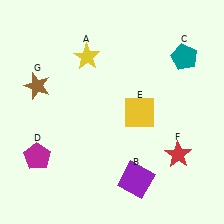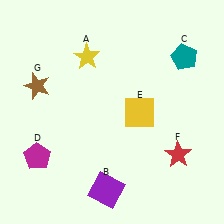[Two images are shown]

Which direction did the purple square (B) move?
The purple square (B) moved left.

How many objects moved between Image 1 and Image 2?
1 object moved between the two images.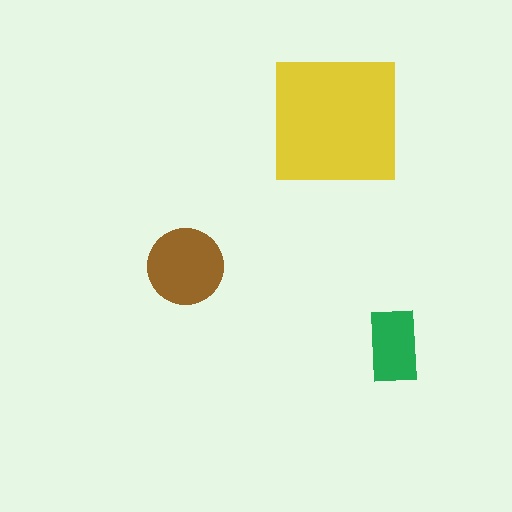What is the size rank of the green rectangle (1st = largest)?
3rd.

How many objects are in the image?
There are 3 objects in the image.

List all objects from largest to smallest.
The yellow square, the brown circle, the green rectangle.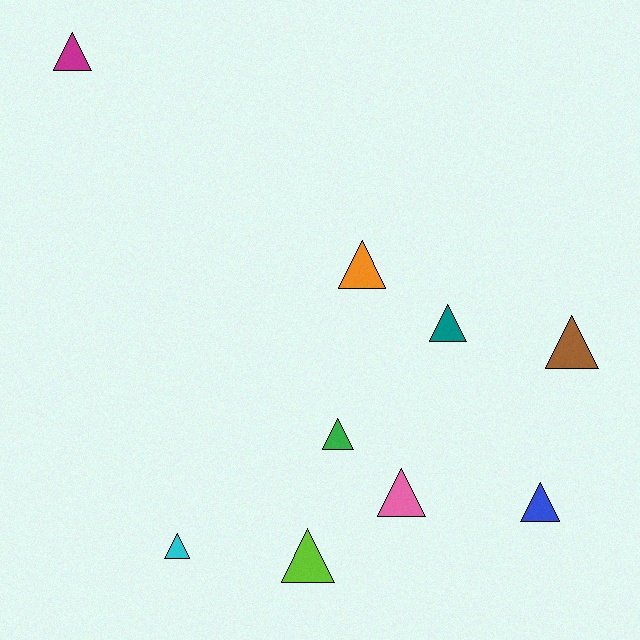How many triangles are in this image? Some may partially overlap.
There are 9 triangles.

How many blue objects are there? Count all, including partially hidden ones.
There is 1 blue object.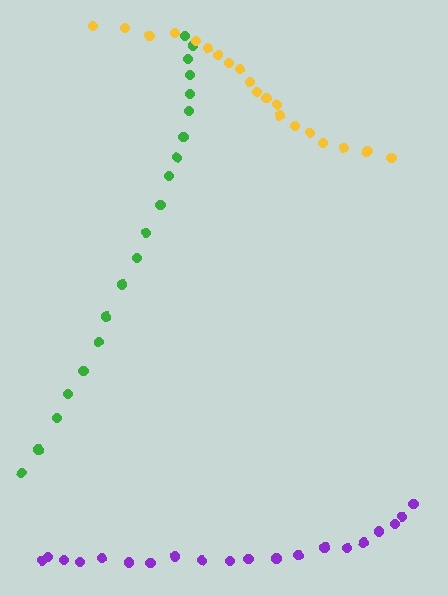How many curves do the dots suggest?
There are 3 distinct paths.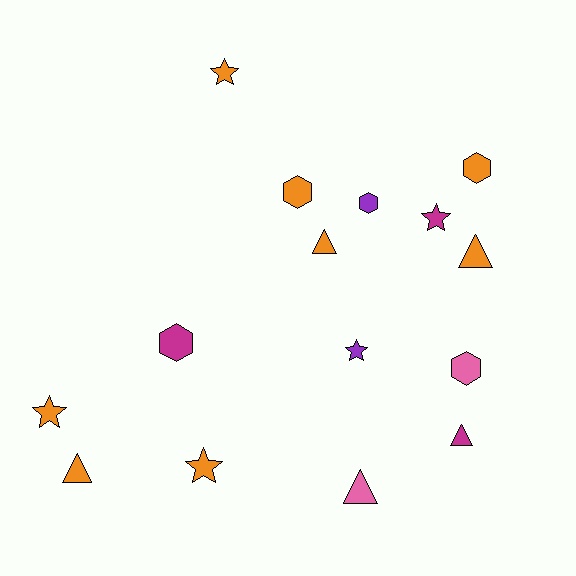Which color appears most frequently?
Orange, with 8 objects.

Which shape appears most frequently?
Triangle, with 5 objects.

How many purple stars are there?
There is 1 purple star.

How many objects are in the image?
There are 15 objects.